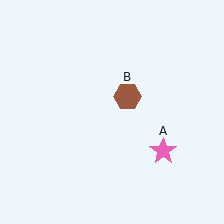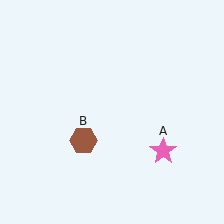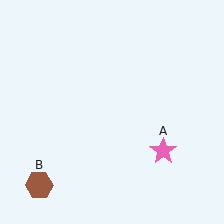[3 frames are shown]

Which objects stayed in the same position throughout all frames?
Pink star (object A) remained stationary.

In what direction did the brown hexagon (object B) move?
The brown hexagon (object B) moved down and to the left.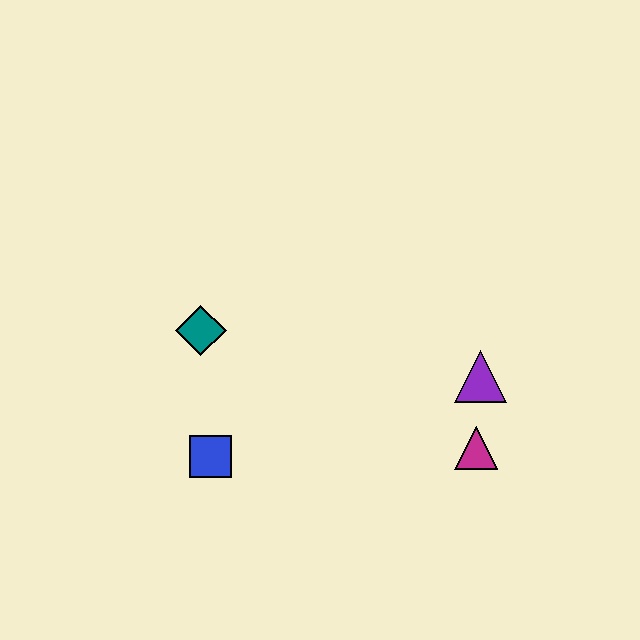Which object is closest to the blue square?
The teal diamond is closest to the blue square.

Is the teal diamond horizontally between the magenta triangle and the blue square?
No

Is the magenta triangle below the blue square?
No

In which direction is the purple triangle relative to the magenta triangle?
The purple triangle is above the magenta triangle.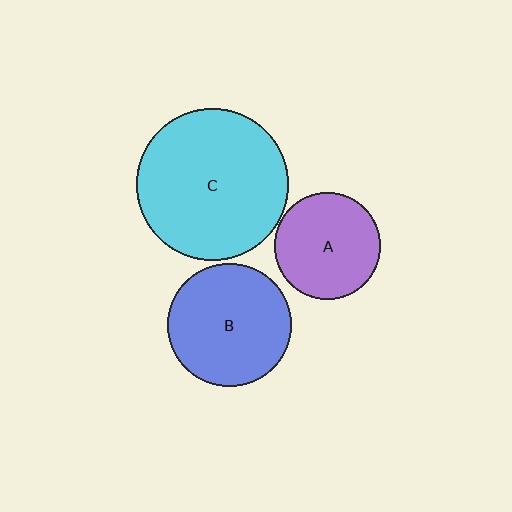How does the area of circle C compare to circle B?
Approximately 1.5 times.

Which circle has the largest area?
Circle C (cyan).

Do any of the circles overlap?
No, none of the circles overlap.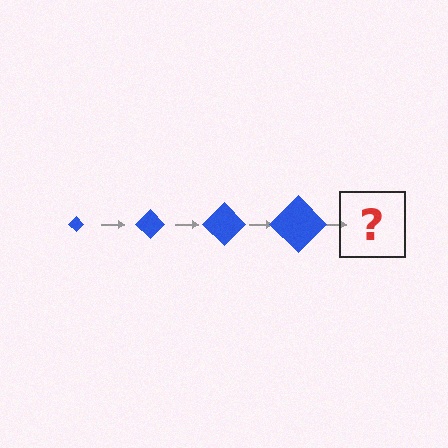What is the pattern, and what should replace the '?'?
The pattern is that the diamond gets progressively larger each step. The '?' should be a blue diamond, larger than the previous one.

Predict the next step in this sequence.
The next step is a blue diamond, larger than the previous one.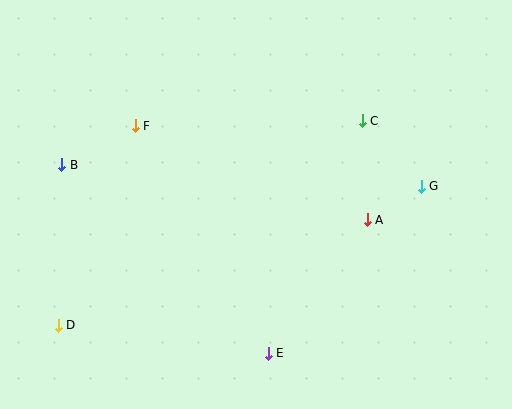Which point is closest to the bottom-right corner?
Point A is closest to the bottom-right corner.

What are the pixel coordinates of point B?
Point B is at (62, 165).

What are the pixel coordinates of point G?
Point G is at (421, 186).